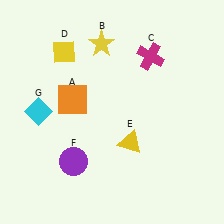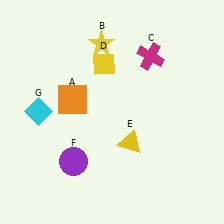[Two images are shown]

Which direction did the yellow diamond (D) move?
The yellow diamond (D) moved right.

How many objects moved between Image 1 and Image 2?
1 object moved between the two images.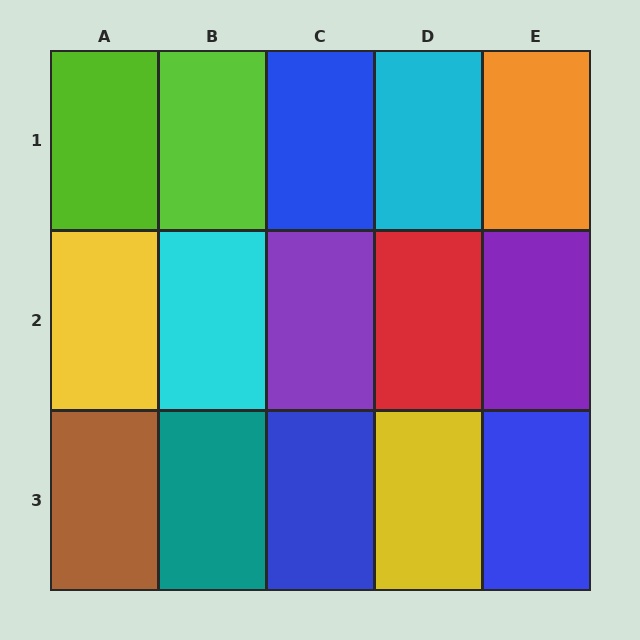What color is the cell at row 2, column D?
Red.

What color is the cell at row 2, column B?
Cyan.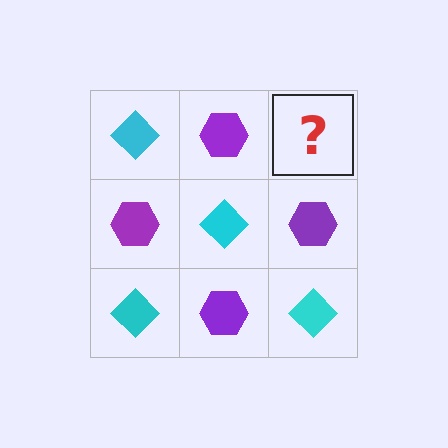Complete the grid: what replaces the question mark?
The question mark should be replaced with a cyan diamond.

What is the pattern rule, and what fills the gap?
The rule is that it alternates cyan diamond and purple hexagon in a checkerboard pattern. The gap should be filled with a cyan diamond.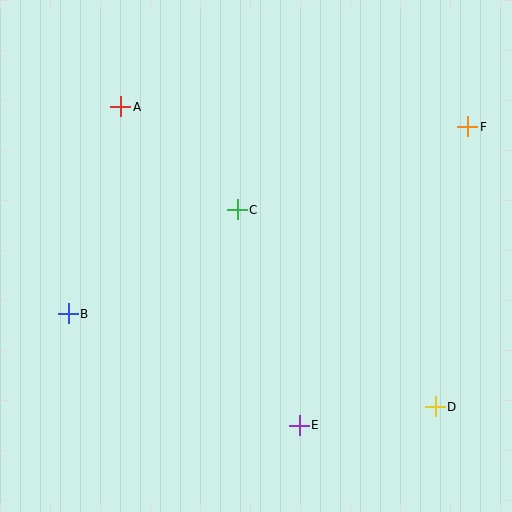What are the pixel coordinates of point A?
Point A is at (121, 107).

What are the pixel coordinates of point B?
Point B is at (68, 314).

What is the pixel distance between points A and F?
The distance between A and F is 347 pixels.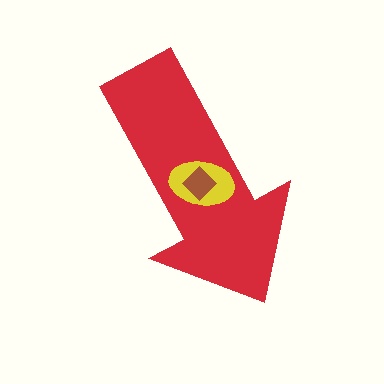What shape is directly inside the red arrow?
The yellow ellipse.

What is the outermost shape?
The red arrow.